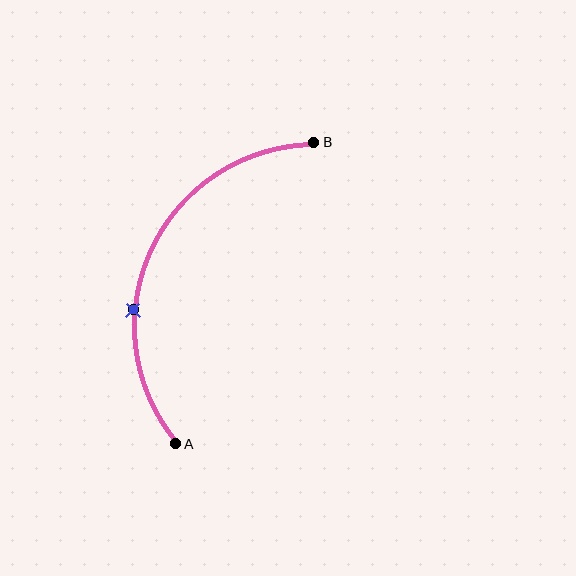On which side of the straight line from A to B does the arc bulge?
The arc bulges to the left of the straight line connecting A and B.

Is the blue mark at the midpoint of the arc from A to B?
No. The blue mark lies on the arc but is closer to endpoint A. The arc midpoint would be at the point on the curve equidistant along the arc from both A and B.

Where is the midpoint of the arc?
The arc midpoint is the point on the curve farthest from the straight line joining A and B. It sits to the left of that line.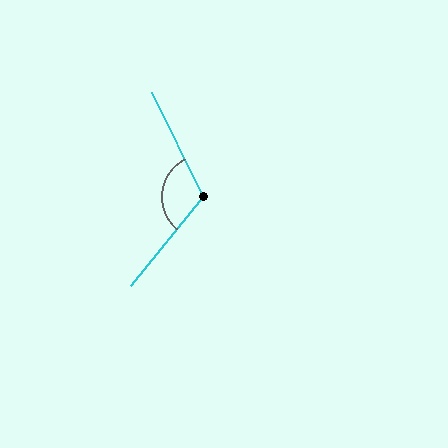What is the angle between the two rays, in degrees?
Approximately 115 degrees.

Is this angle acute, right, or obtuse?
It is obtuse.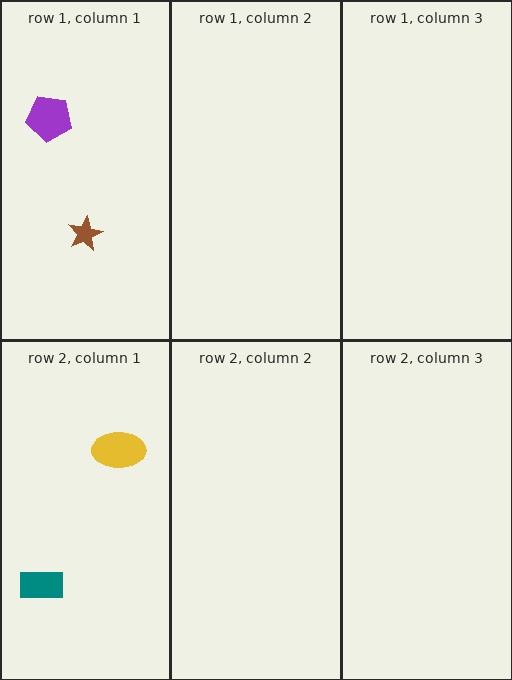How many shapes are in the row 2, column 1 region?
2.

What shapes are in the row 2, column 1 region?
The yellow ellipse, the teal rectangle.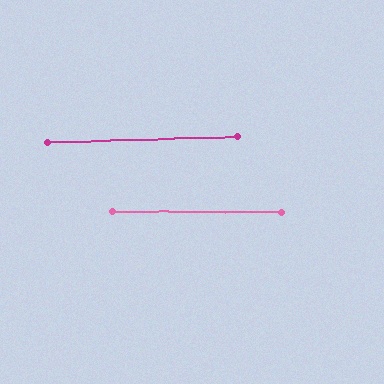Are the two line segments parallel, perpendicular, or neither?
Parallel — their directions differ by only 1.8°.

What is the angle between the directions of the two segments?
Approximately 2 degrees.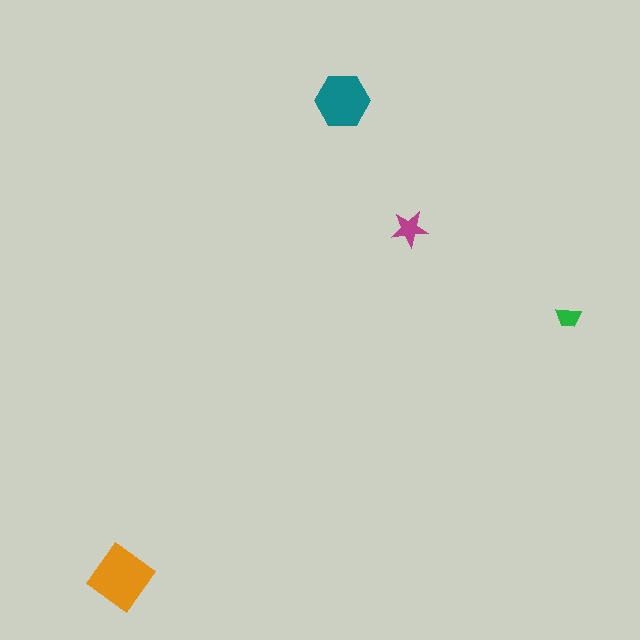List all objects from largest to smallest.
The orange diamond, the teal hexagon, the magenta star, the green trapezoid.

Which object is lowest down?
The orange diamond is bottommost.